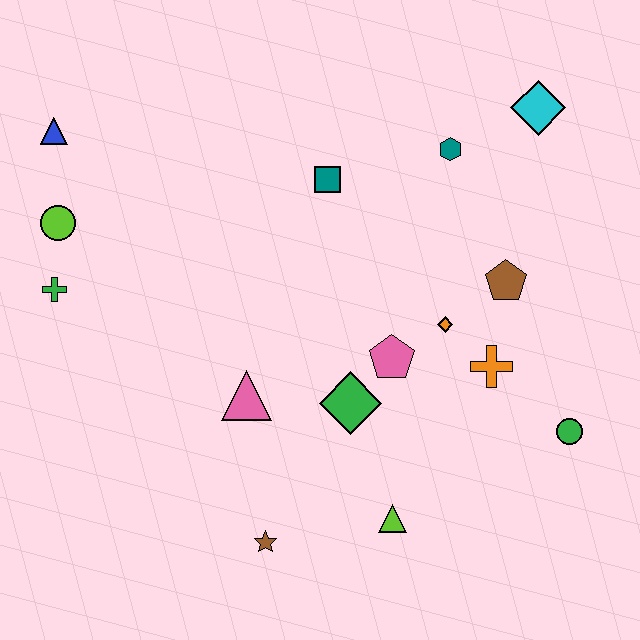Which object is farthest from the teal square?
The brown star is farthest from the teal square.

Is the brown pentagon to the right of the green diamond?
Yes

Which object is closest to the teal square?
The teal hexagon is closest to the teal square.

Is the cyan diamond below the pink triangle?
No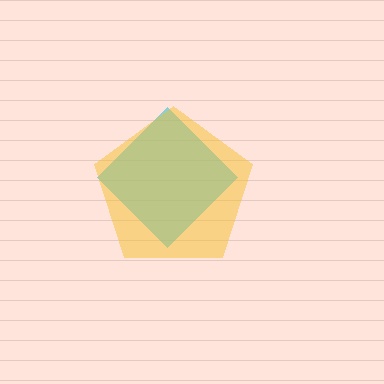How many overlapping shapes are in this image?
There are 2 overlapping shapes in the image.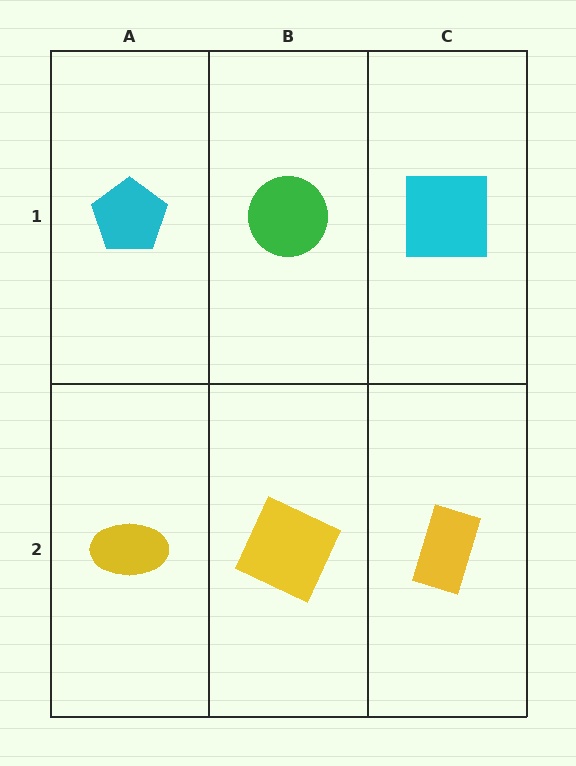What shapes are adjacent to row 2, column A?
A cyan pentagon (row 1, column A), a yellow square (row 2, column B).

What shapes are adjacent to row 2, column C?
A cyan square (row 1, column C), a yellow square (row 2, column B).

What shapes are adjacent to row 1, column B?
A yellow square (row 2, column B), a cyan pentagon (row 1, column A), a cyan square (row 1, column C).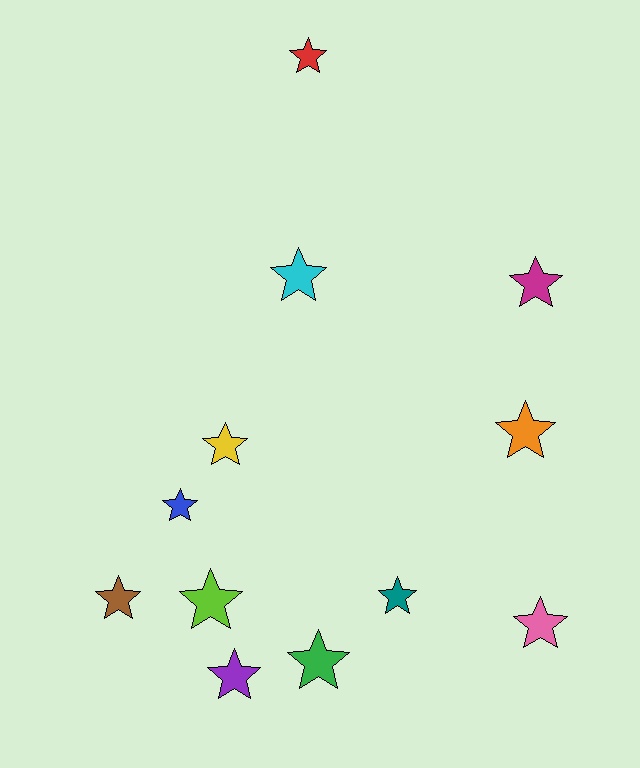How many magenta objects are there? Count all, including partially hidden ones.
There is 1 magenta object.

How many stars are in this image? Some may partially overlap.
There are 12 stars.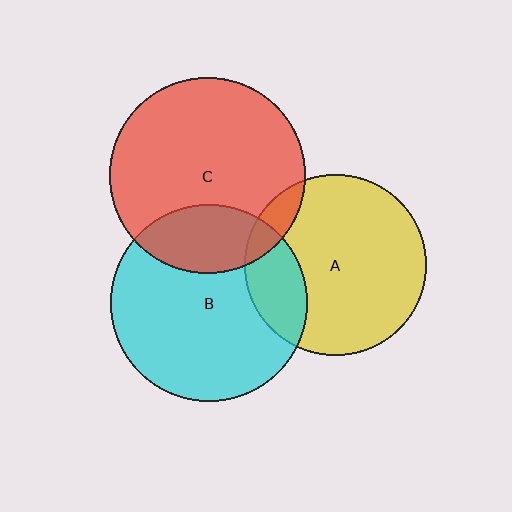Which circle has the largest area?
Circle B (cyan).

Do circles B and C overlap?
Yes.